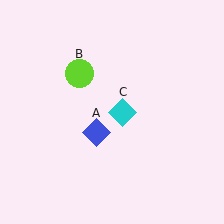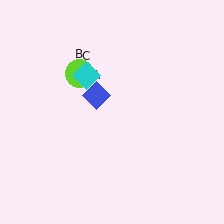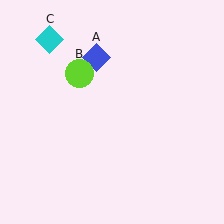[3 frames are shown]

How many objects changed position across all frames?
2 objects changed position: blue diamond (object A), cyan diamond (object C).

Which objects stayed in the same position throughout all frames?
Lime circle (object B) remained stationary.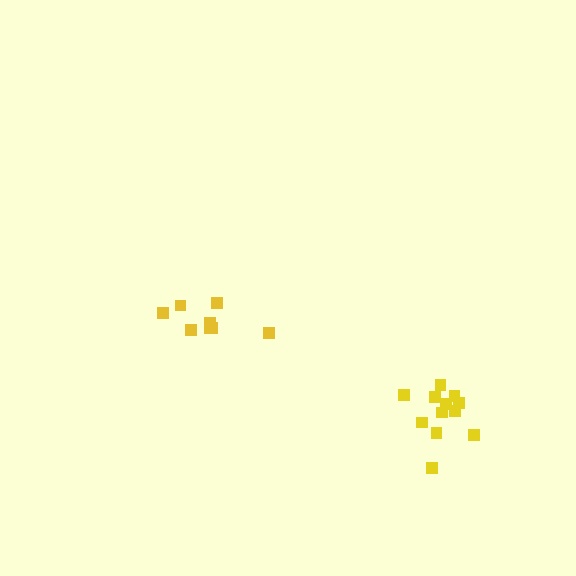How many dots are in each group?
Group 1: 8 dots, Group 2: 13 dots (21 total).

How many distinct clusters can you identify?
There are 2 distinct clusters.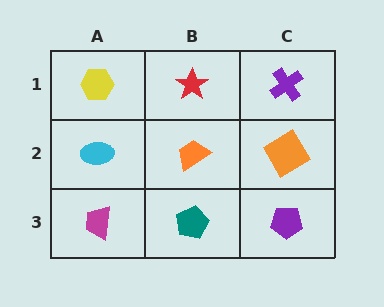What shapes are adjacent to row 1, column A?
A cyan ellipse (row 2, column A), a red star (row 1, column B).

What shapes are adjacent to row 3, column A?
A cyan ellipse (row 2, column A), a teal pentagon (row 3, column B).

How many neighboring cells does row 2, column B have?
4.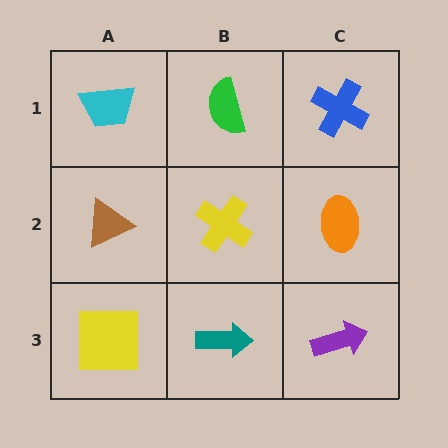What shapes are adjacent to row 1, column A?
A brown triangle (row 2, column A), a green semicircle (row 1, column B).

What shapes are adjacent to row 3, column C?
An orange ellipse (row 2, column C), a teal arrow (row 3, column B).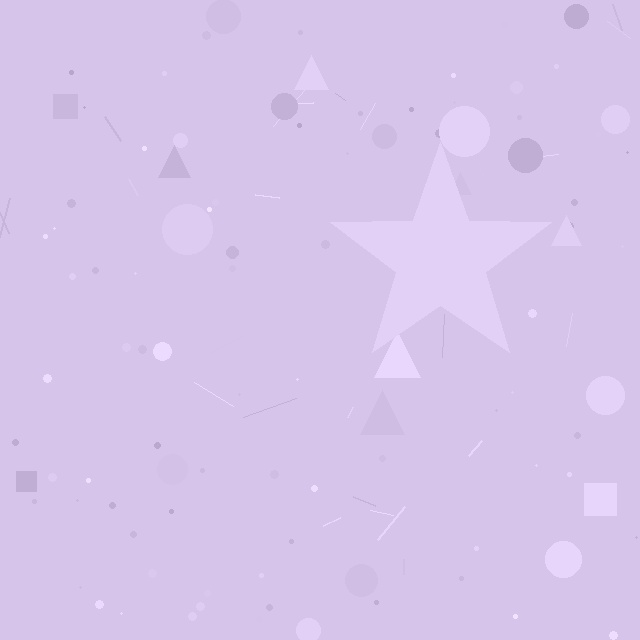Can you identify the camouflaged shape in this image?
The camouflaged shape is a star.